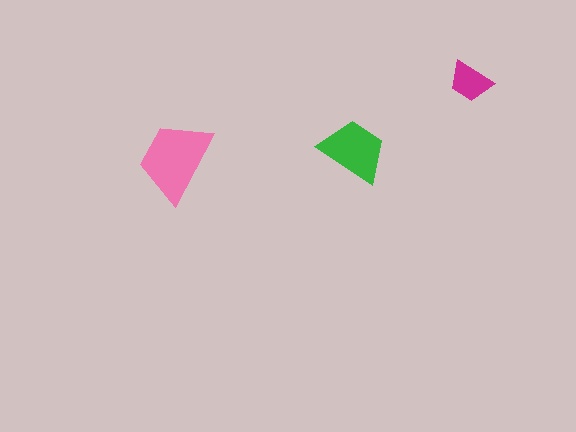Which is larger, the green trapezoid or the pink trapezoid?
The pink one.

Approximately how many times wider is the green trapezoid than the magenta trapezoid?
About 1.5 times wider.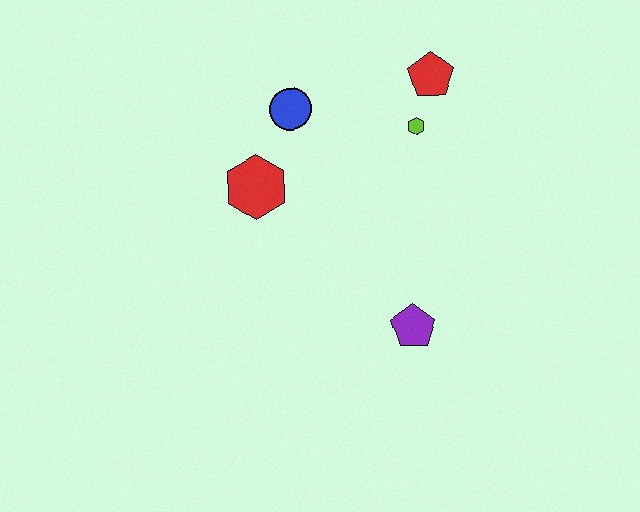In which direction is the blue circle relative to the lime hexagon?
The blue circle is to the left of the lime hexagon.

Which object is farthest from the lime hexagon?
The purple pentagon is farthest from the lime hexagon.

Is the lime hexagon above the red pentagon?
No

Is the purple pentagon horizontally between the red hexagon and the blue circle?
No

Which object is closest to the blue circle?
The red hexagon is closest to the blue circle.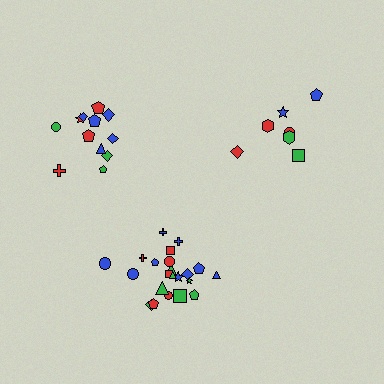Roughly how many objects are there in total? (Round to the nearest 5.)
Roughly 40 objects in total.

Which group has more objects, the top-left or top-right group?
The top-left group.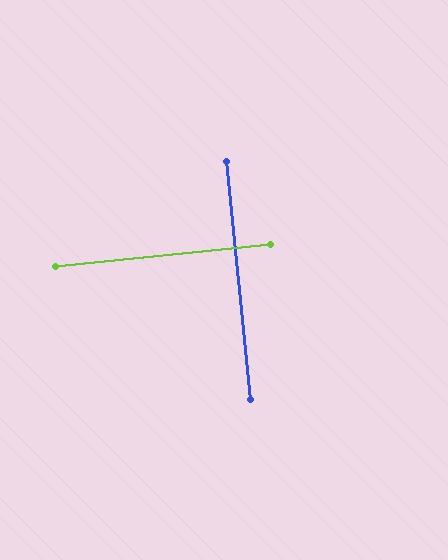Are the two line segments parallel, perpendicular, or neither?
Perpendicular — they meet at approximately 90°.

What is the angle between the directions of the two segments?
Approximately 90 degrees.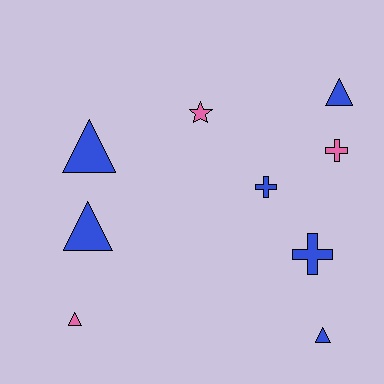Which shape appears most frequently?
Triangle, with 5 objects.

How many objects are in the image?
There are 9 objects.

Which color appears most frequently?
Blue, with 6 objects.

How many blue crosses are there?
There are 2 blue crosses.